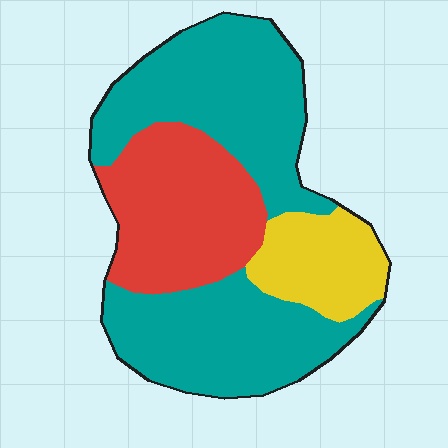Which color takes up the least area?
Yellow, at roughly 15%.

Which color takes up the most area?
Teal, at roughly 60%.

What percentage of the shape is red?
Red covers roughly 25% of the shape.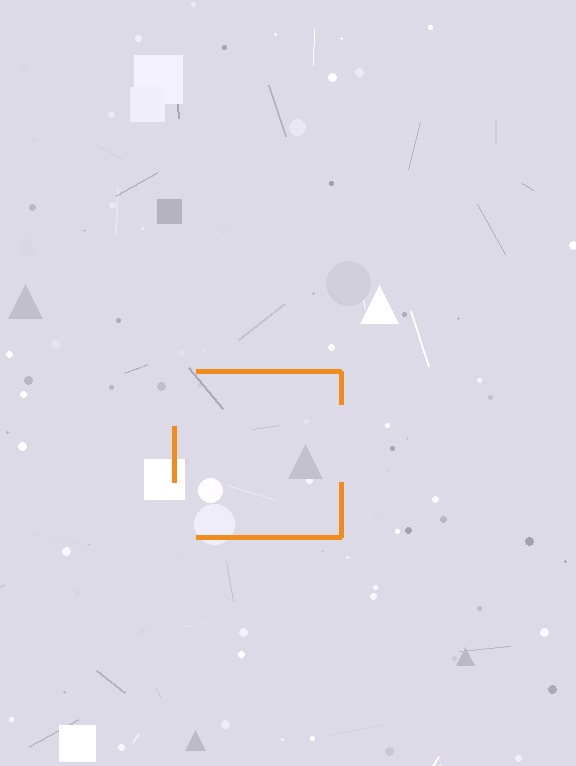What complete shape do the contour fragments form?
The contour fragments form a square.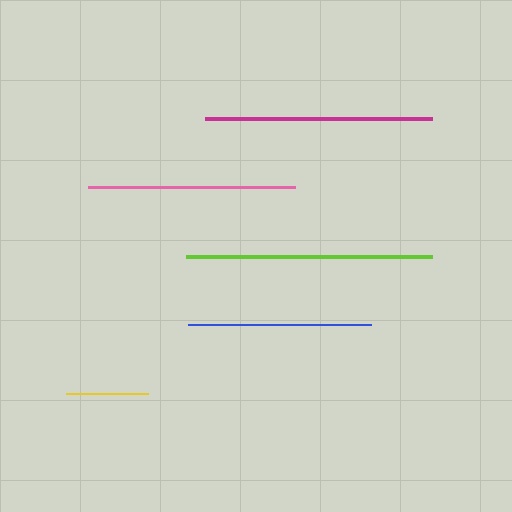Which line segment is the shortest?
The yellow line is the shortest at approximately 82 pixels.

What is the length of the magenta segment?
The magenta segment is approximately 227 pixels long.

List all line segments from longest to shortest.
From longest to shortest: lime, magenta, pink, blue, yellow.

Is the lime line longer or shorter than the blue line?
The lime line is longer than the blue line.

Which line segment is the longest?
The lime line is the longest at approximately 246 pixels.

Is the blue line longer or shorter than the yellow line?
The blue line is longer than the yellow line.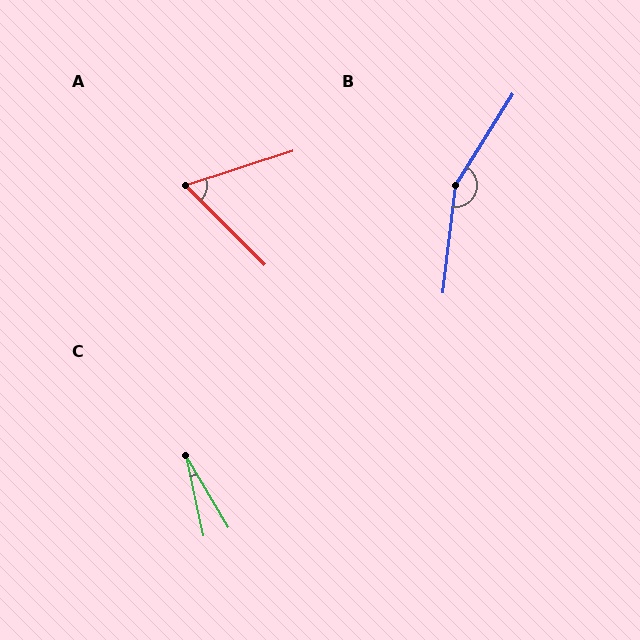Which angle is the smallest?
C, at approximately 19 degrees.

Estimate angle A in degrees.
Approximately 63 degrees.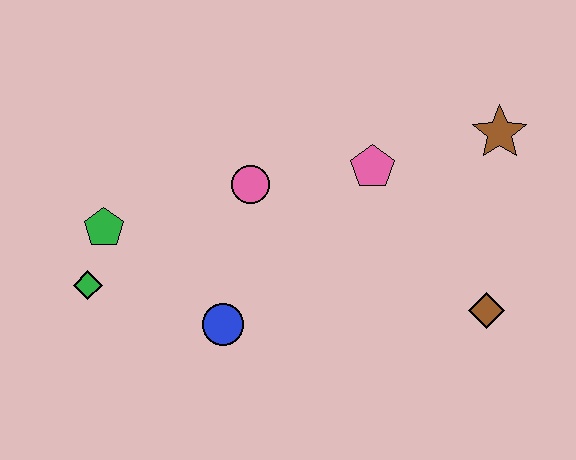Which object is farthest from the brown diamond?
The green diamond is farthest from the brown diamond.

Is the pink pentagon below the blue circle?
No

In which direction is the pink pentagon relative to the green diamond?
The pink pentagon is to the right of the green diamond.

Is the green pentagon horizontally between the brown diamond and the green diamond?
Yes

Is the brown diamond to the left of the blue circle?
No